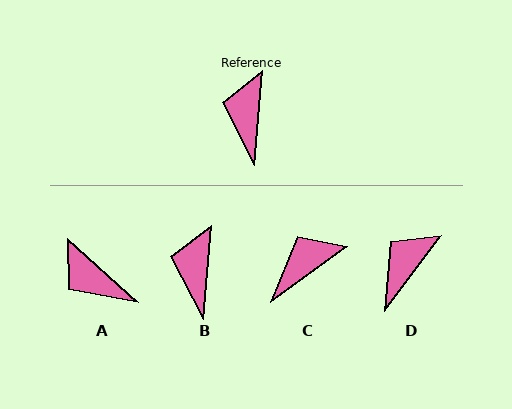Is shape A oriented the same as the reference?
No, it is off by about 53 degrees.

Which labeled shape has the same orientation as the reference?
B.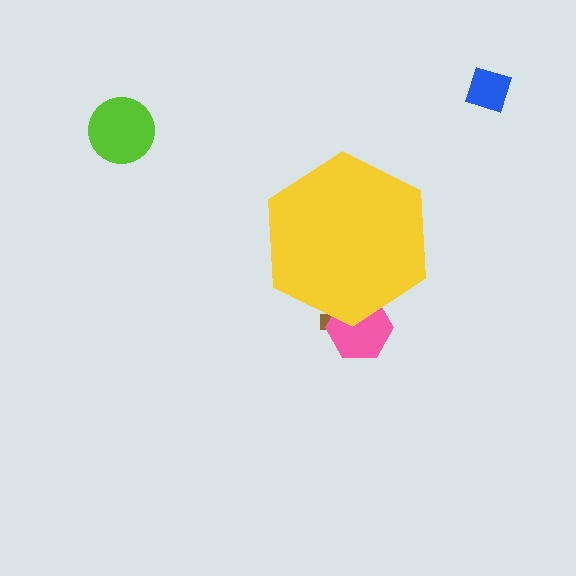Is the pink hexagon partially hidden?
Yes, the pink hexagon is partially hidden behind the yellow hexagon.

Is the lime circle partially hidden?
No, the lime circle is fully visible.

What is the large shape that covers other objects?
A yellow hexagon.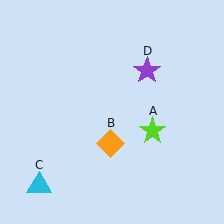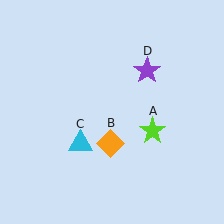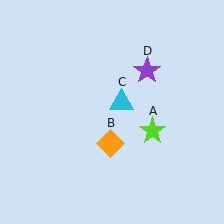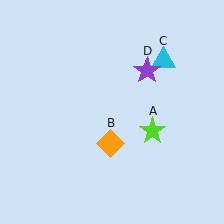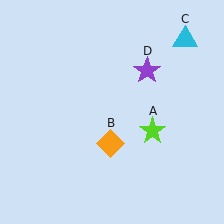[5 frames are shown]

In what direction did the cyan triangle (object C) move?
The cyan triangle (object C) moved up and to the right.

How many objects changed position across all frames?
1 object changed position: cyan triangle (object C).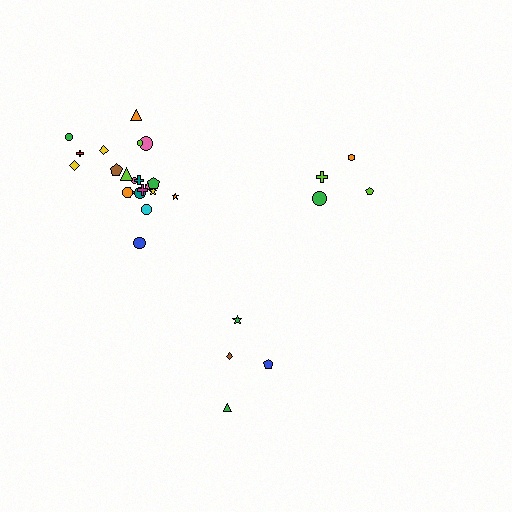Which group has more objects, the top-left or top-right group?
The top-left group.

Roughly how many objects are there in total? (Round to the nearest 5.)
Roughly 30 objects in total.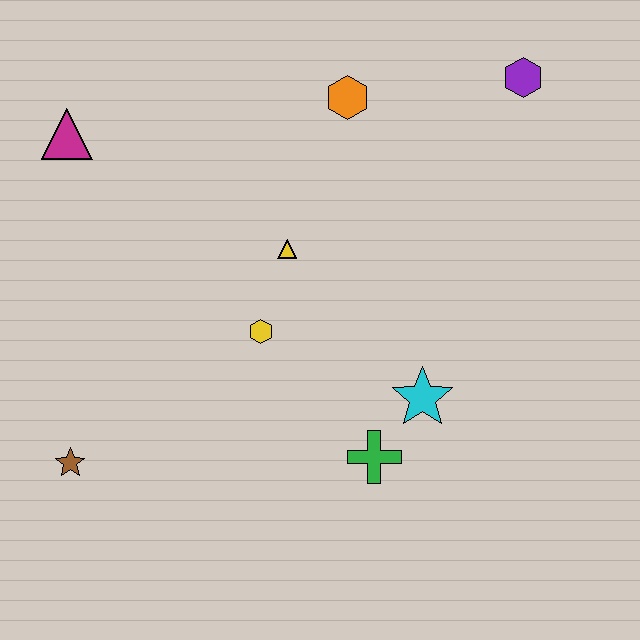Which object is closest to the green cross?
The cyan star is closest to the green cross.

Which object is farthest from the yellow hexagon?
The purple hexagon is farthest from the yellow hexagon.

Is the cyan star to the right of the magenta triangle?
Yes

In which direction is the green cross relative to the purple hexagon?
The green cross is below the purple hexagon.